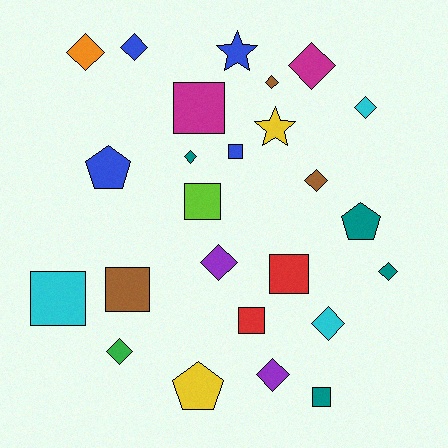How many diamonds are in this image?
There are 12 diamonds.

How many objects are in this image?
There are 25 objects.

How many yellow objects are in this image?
There are 2 yellow objects.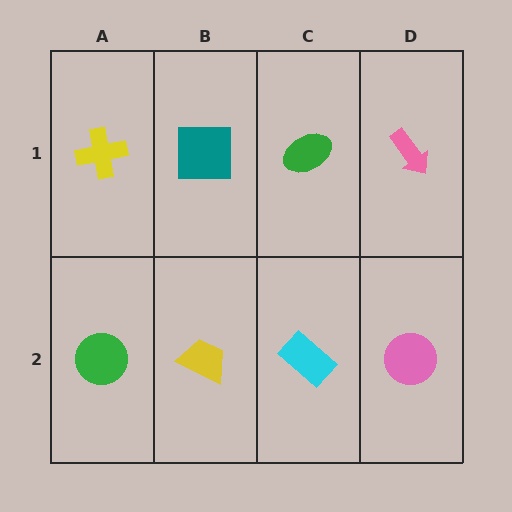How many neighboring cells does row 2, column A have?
2.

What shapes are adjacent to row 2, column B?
A teal square (row 1, column B), a green circle (row 2, column A), a cyan rectangle (row 2, column C).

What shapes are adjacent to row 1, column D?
A pink circle (row 2, column D), a green ellipse (row 1, column C).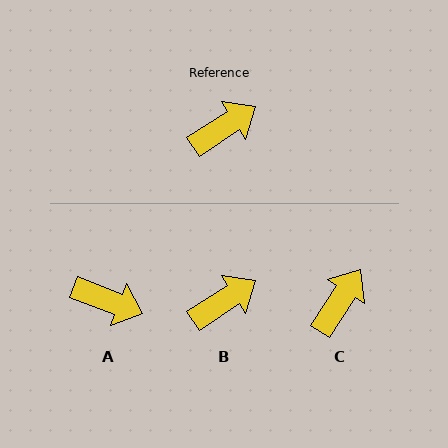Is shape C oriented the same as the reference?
No, it is off by about 24 degrees.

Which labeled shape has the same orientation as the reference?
B.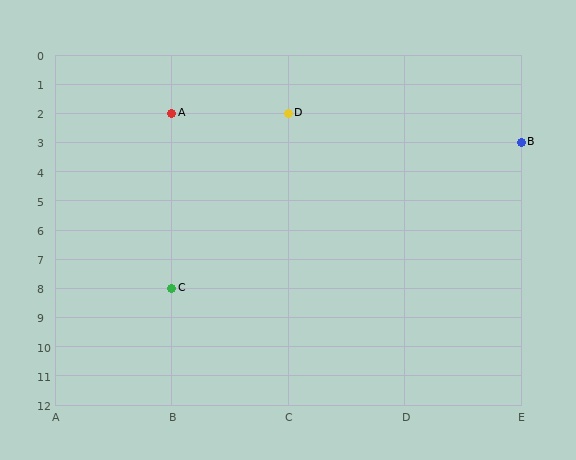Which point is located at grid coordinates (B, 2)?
Point A is at (B, 2).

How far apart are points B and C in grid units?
Points B and C are 3 columns and 5 rows apart (about 5.8 grid units diagonally).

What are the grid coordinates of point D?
Point D is at grid coordinates (C, 2).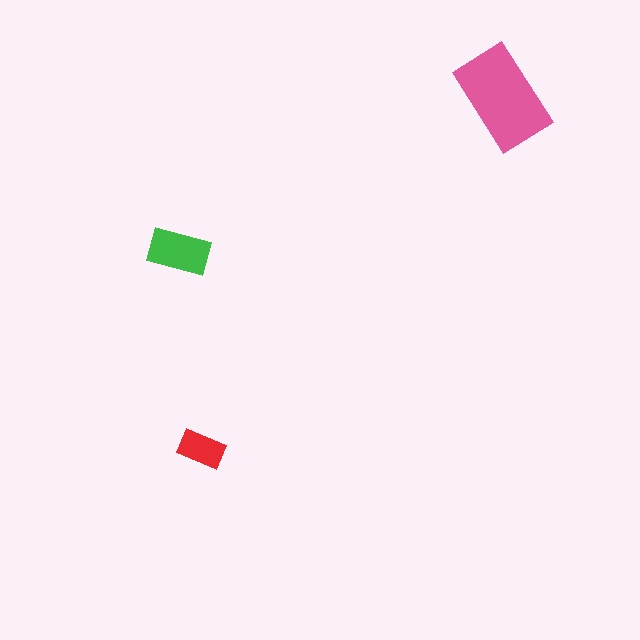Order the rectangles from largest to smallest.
the pink one, the green one, the red one.